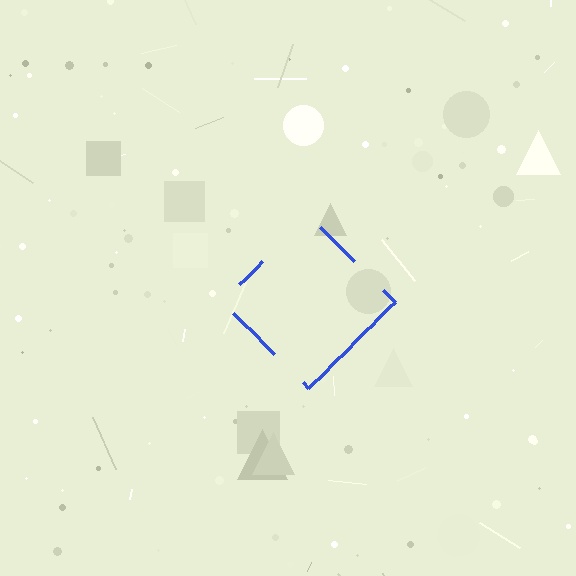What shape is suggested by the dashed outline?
The dashed outline suggests a diamond.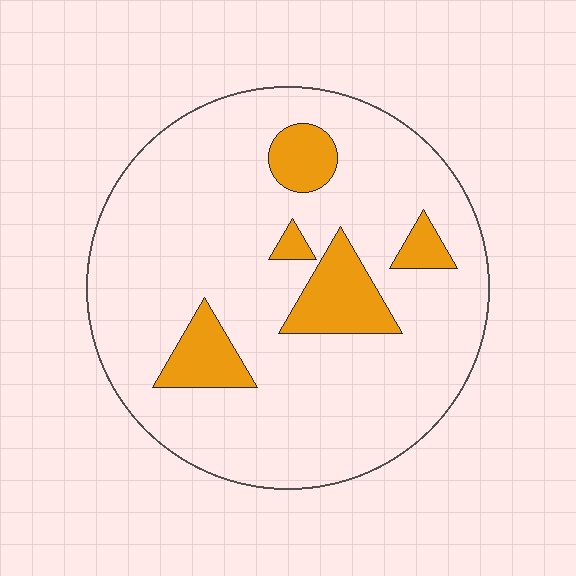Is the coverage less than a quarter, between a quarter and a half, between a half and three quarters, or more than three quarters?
Less than a quarter.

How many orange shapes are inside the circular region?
5.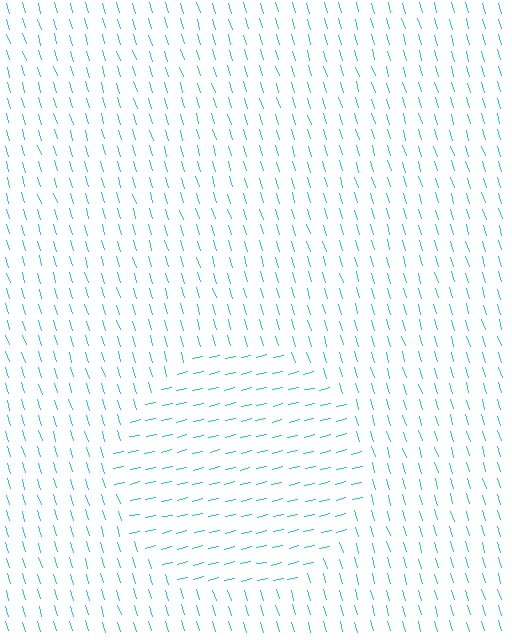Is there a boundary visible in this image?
Yes, there is a texture boundary formed by a change in line orientation.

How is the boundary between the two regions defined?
The boundary is defined purely by a change in line orientation (approximately 87 degrees difference). All lines are the same color and thickness.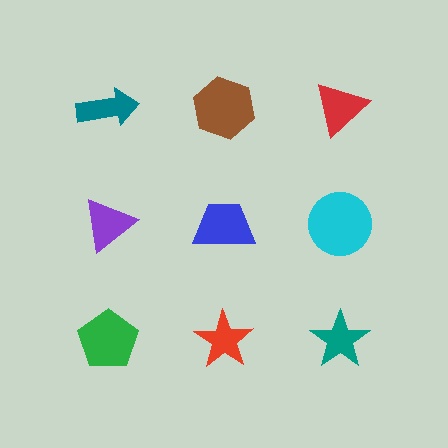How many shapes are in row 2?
3 shapes.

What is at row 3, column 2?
A red star.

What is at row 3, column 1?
A green pentagon.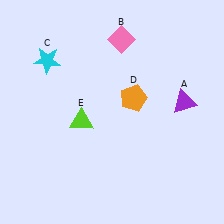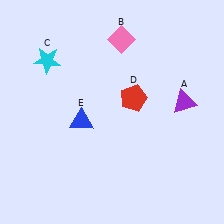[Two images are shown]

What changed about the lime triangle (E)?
In Image 1, E is lime. In Image 2, it changed to blue.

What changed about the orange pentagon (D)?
In Image 1, D is orange. In Image 2, it changed to red.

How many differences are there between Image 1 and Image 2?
There are 2 differences between the two images.